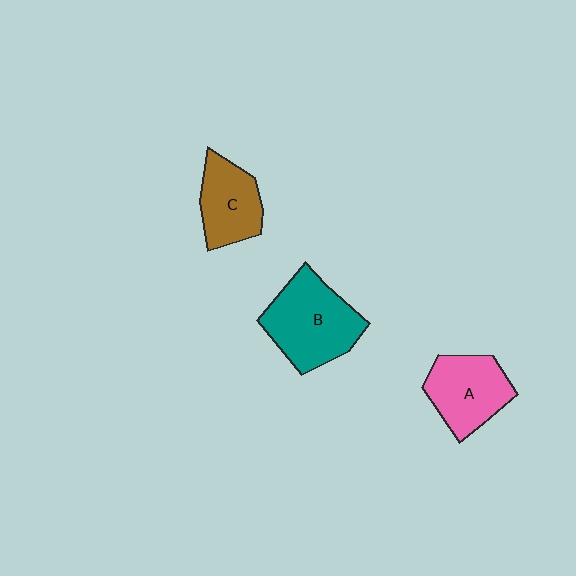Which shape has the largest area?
Shape B (teal).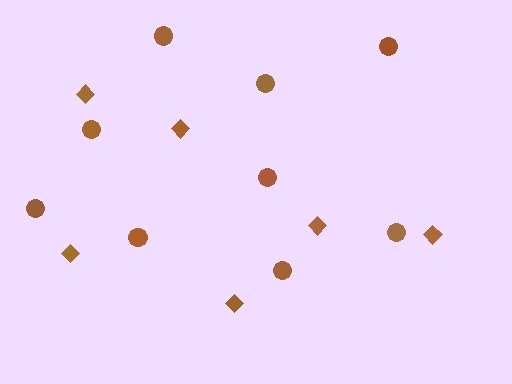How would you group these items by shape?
There are 2 groups: one group of circles (9) and one group of diamonds (6).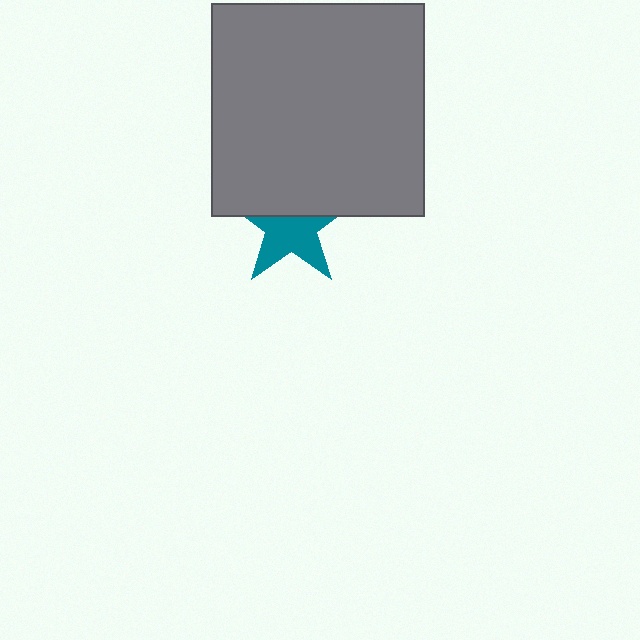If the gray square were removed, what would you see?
You would see the complete teal star.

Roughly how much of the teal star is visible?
About half of it is visible (roughly 57%).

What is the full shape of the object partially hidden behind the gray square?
The partially hidden object is a teal star.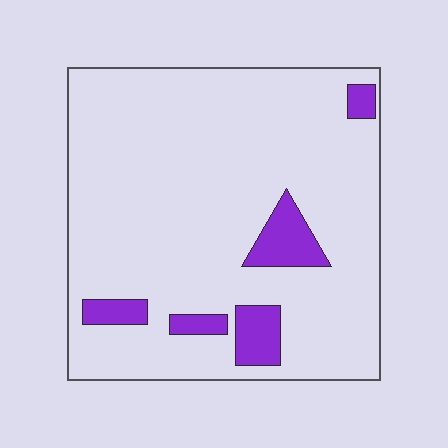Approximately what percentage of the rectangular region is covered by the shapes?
Approximately 10%.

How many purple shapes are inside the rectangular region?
5.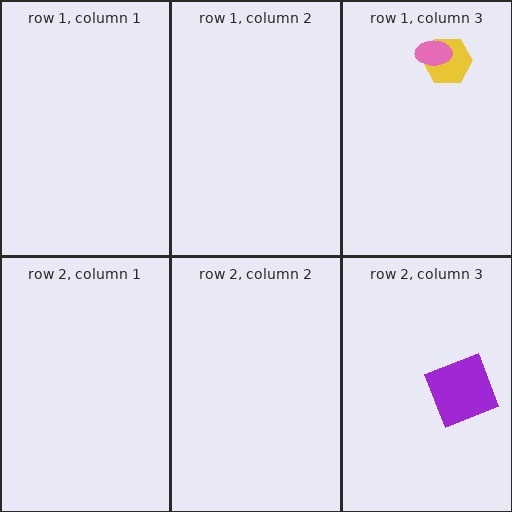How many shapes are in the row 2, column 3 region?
1.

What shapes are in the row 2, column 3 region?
The purple square.